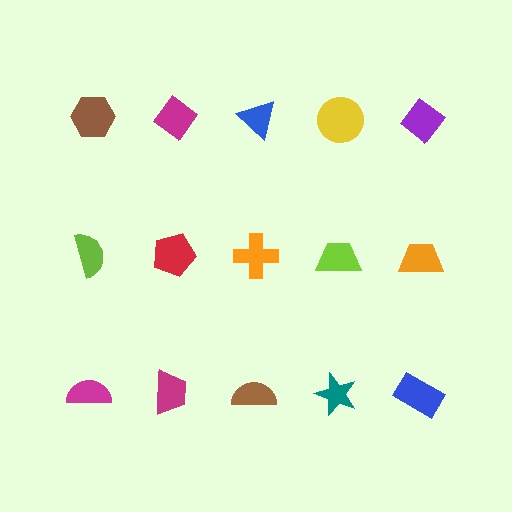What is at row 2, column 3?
An orange cross.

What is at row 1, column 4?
A yellow circle.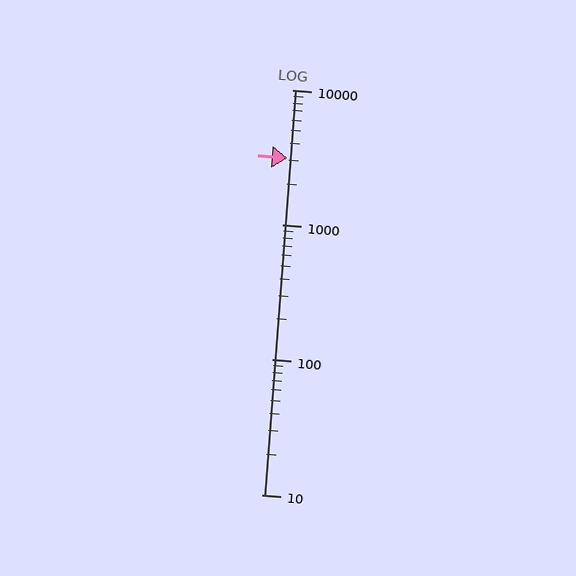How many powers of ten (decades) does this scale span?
The scale spans 3 decades, from 10 to 10000.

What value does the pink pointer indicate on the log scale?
The pointer indicates approximately 3100.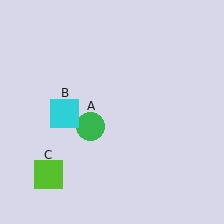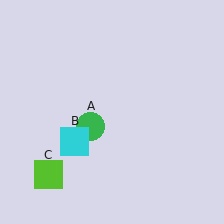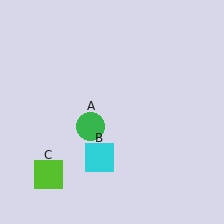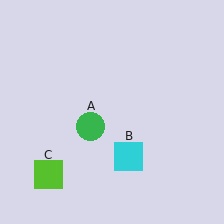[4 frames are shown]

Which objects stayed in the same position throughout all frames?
Green circle (object A) and lime square (object C) remained stationary.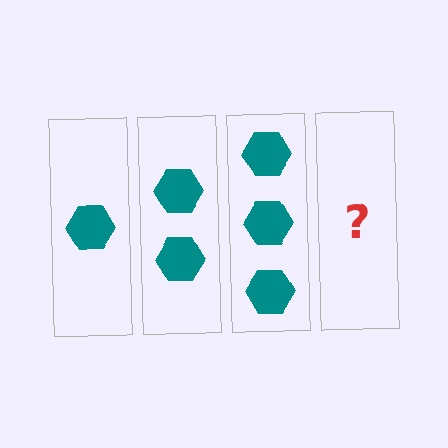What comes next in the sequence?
The next element should be 4 hexagons.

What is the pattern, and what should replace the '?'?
The pattern is that each step adds one more hexagon. The '?' should be 4 hexagons.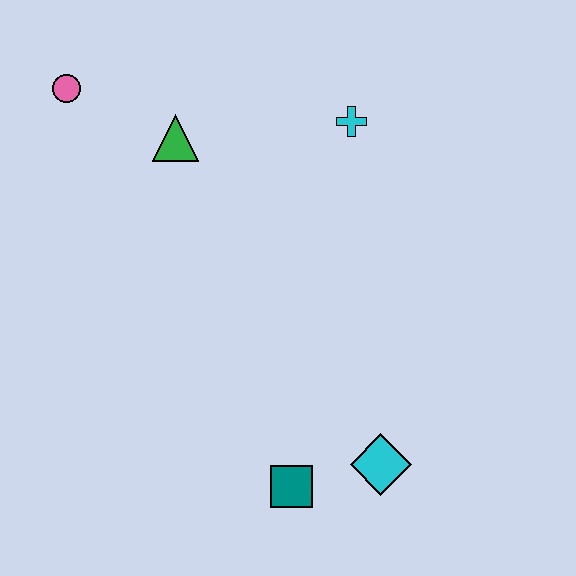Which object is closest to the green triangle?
The pink circle is closest to the green triangle.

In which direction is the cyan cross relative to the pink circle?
The cyan cross is to the right of the pink circle.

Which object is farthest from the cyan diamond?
The pink circle is farthest from the cyan diamond.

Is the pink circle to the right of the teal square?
No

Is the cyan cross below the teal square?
No